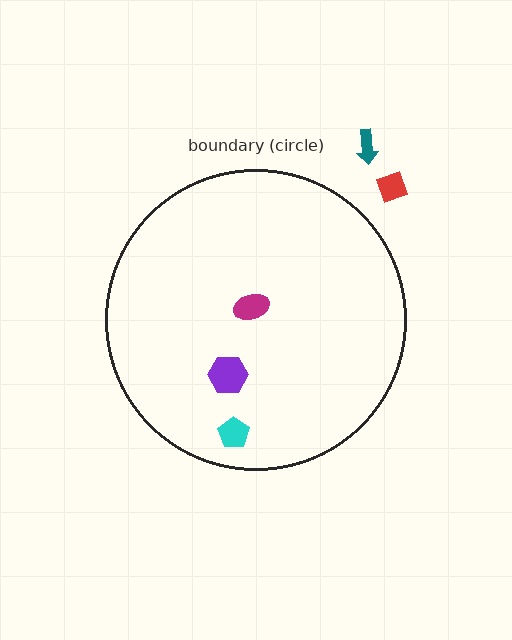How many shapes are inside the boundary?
3 inside, 2 outside.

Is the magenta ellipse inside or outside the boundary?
Inside.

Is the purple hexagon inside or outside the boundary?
Inside.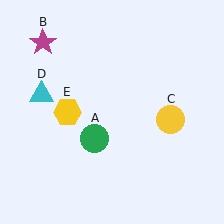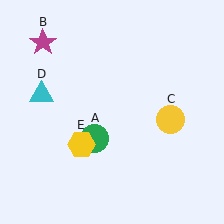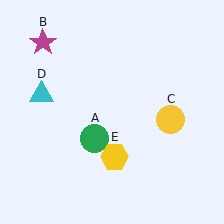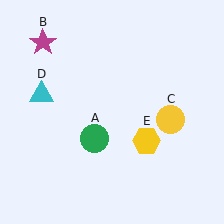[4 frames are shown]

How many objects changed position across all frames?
1 object changed position: yellow hexagon (object E).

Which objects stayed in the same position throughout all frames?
Green circle (object A) and magenta star (object B) and yellow circle (object C) and cyan triangle (object D) remained stationary.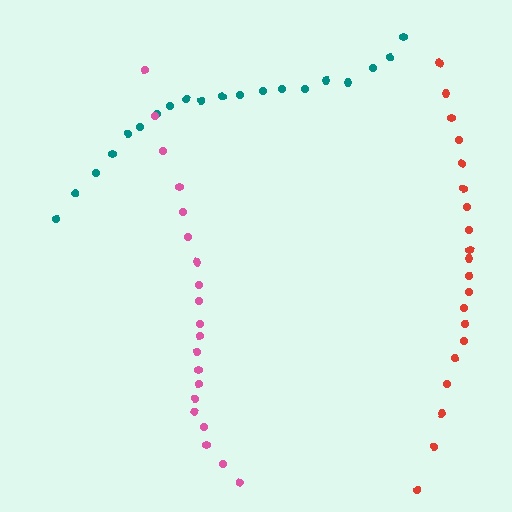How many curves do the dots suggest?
There are 3 distinct paths.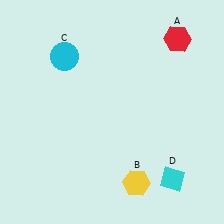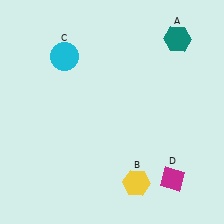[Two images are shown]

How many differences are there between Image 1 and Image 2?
There are 2 differences between the two images.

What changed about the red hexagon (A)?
In Image 1, A is red. In Image 2, it changed to teal.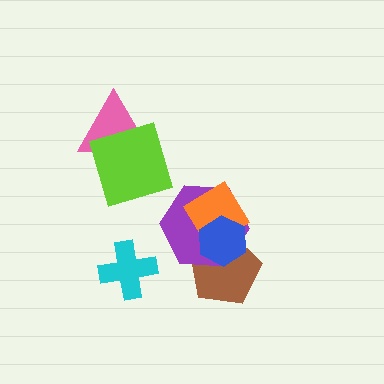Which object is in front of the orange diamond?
The blue hexagon is in front of the orange diamond.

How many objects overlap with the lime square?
1 object overlaps with the lime square.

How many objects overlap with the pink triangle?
1 object overlaps with the pink triangle.